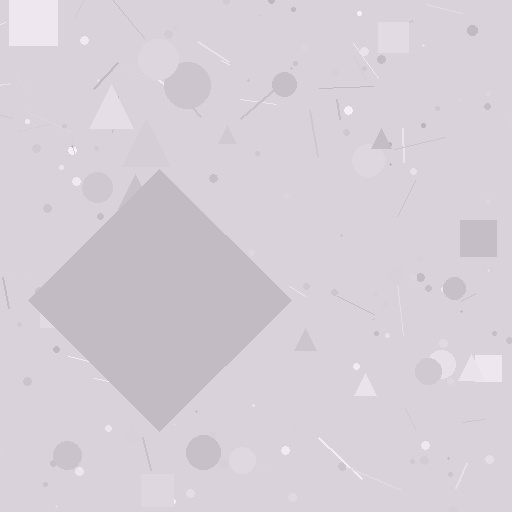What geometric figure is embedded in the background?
A diamond is embedded in the background.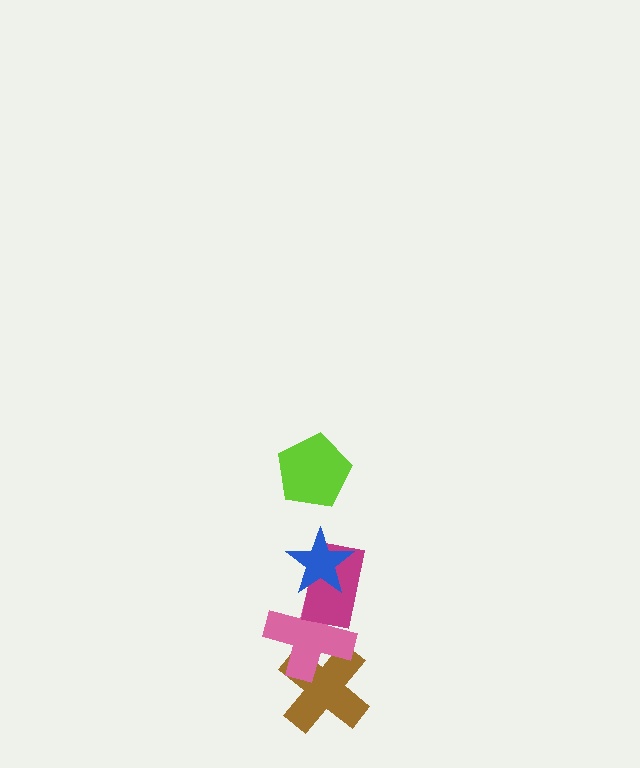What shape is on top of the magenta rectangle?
The blue star is on top of the magenta rectangle.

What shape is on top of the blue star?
The lime pentagon is on top of the blue star.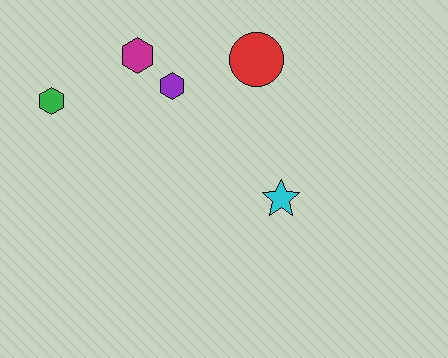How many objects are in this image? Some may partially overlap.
There are 5 objects.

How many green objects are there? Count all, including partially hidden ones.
There is 1 green object.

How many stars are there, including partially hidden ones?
There is 1 star.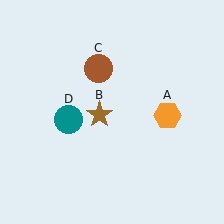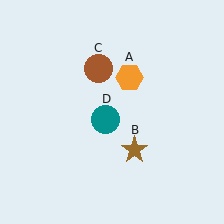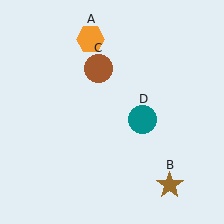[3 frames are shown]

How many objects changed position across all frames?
3 objects changed position: orange hexagon (object A), brown star (object B), teal circle (object D).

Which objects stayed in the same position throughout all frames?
Brown circle (object C) remained stationary.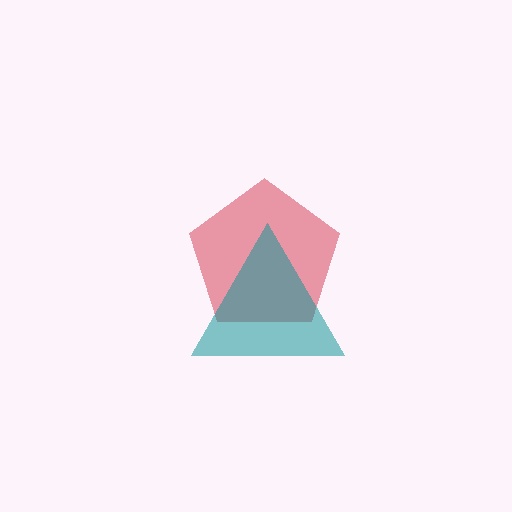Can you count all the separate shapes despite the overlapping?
Yes, there are 2 separate shapes.